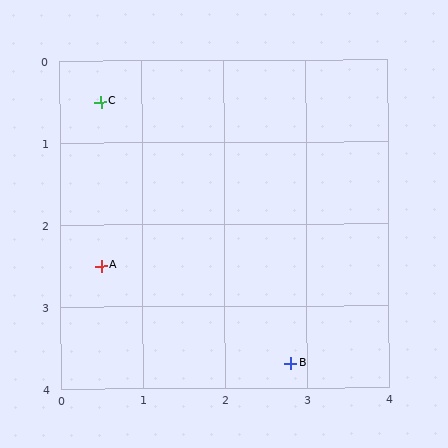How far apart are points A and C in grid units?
Points A and C are about 2.0 grid units apart.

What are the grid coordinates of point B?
Point B is at approximately (2.8, 3.7).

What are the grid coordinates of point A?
Point A is at approximately (0.5, 2.5).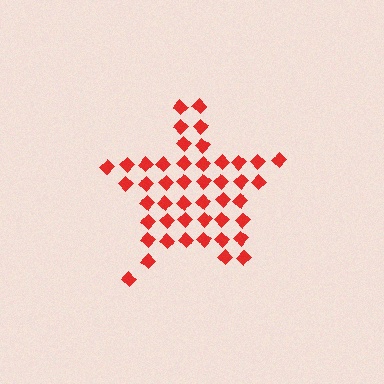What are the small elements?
The small elements are diamonds.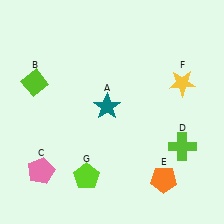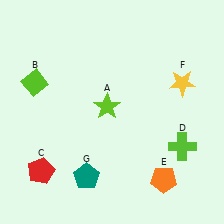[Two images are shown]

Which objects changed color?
A changed from teal to lime. C changed from pink to red. G changed from lime to teal.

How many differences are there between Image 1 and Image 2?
There are 3 differences between the two images.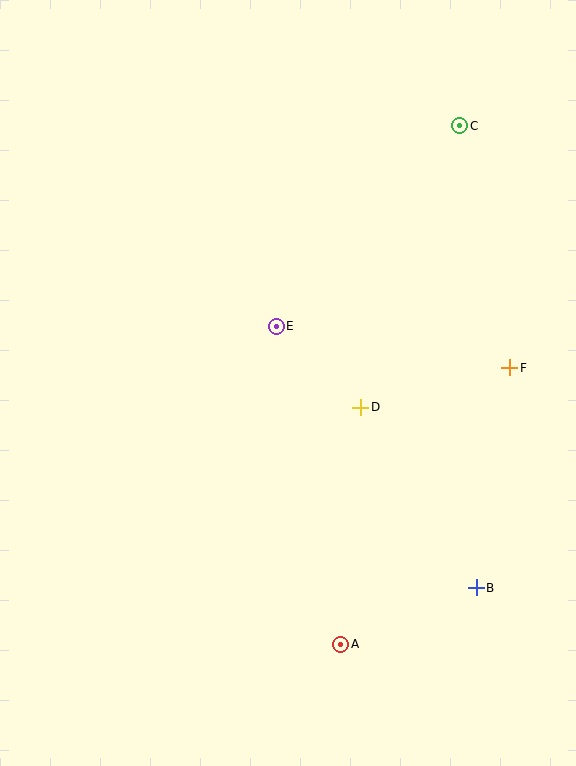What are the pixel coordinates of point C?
Point C is at (460, 126).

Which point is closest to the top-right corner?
Point C is closest to the top-right corner.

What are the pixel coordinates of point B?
Point B is at (476, 588).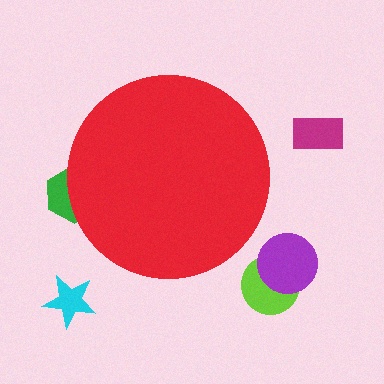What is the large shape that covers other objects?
A red circle.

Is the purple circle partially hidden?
No, the purple circle is fully visible.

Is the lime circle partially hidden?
No, the lime circle is fully visible.